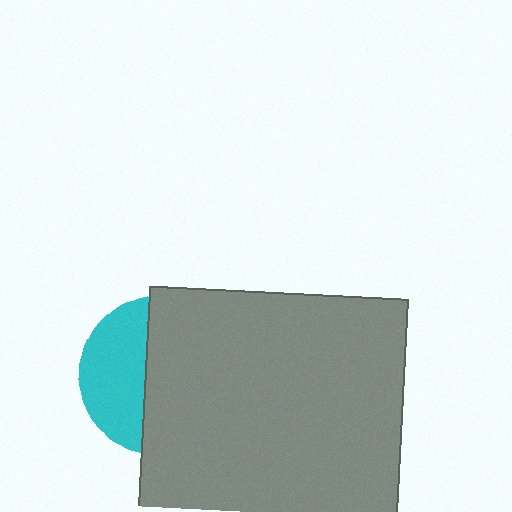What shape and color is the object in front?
The object in front is a gray square.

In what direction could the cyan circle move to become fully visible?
The cyan circle could move left. That would shift it out from behind the gray square entirely.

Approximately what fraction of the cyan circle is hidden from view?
Roughly 60% of the cyan circle is hidden behind the gray square.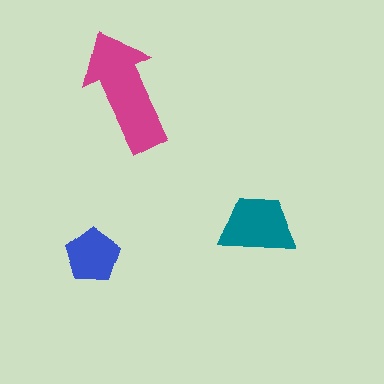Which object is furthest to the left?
The blue pentagon is leftmost.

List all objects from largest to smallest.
The magenta arrow, the teal trapezoid, the blue pentagon.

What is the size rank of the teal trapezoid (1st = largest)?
2nd.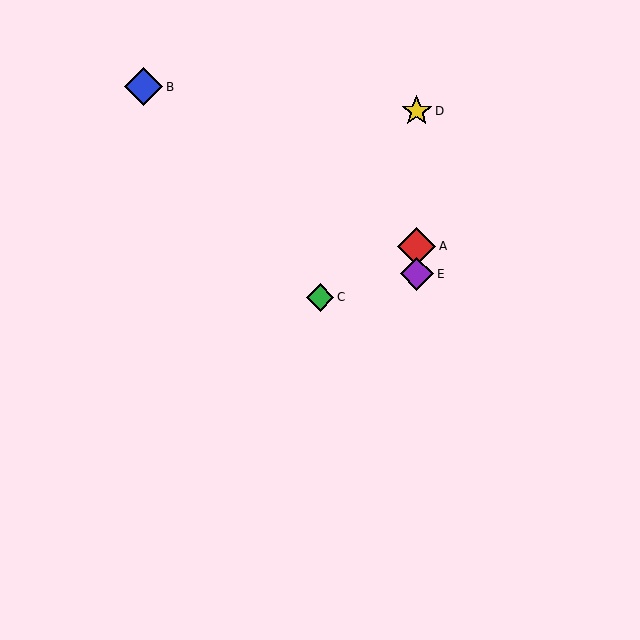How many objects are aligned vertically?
3 objects (A, D, E) are aligned vertically.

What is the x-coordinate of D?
Object D is at x≈417.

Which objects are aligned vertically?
Objects A, D, E are aligned vertically.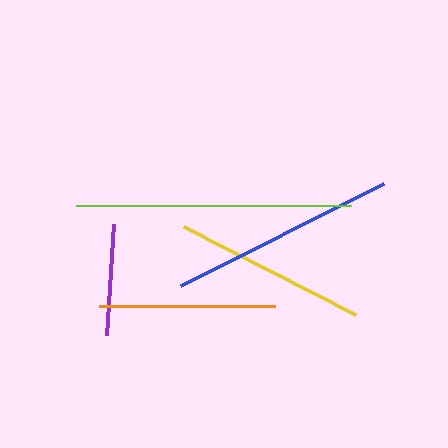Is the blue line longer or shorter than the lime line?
The lime line is longer than the blue line.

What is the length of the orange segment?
The orange segment is approximately 176 pixels long.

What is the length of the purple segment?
The purple segment is approximately 111 pixels long.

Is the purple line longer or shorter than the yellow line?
The yellow line is longer than the purple line.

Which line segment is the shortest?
The purple line is the shortest at approximately 111 pixels.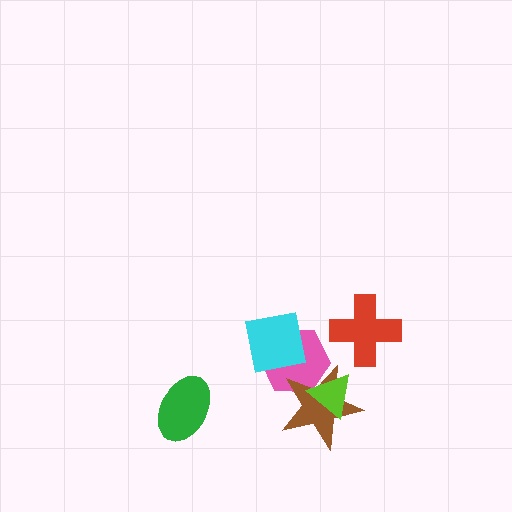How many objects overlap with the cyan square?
1 object overlaps with the cyan square.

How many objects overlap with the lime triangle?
2 objects overlap with the lime triangle.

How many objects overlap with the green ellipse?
0 objects overlap with the green ellipse.